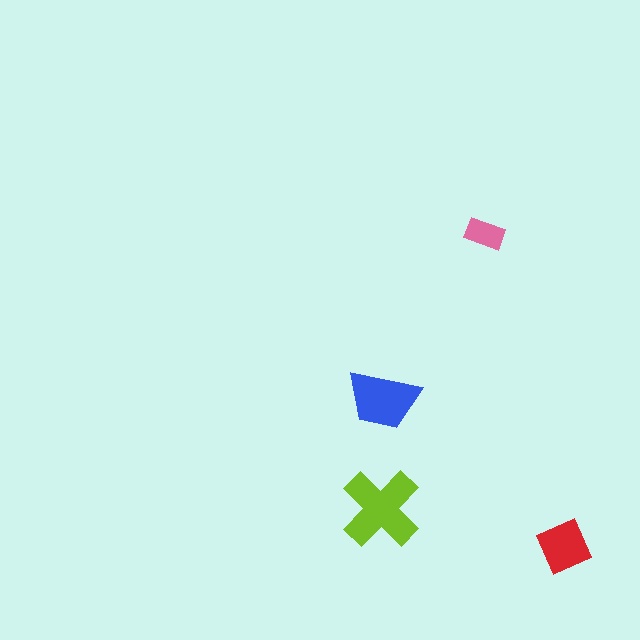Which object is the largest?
The lime cross.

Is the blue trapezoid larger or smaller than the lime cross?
Smaller.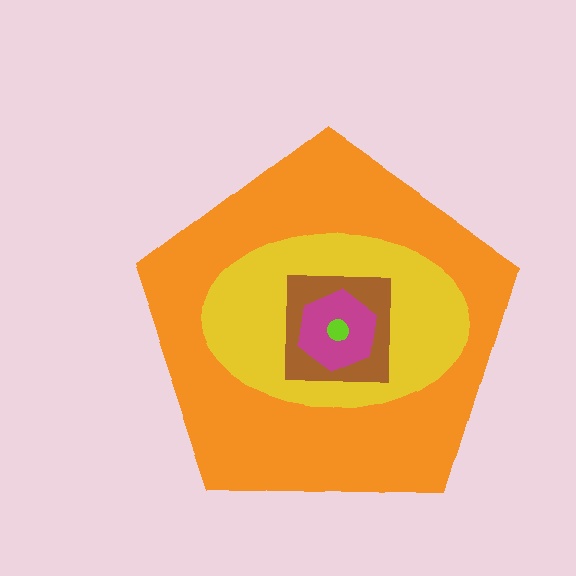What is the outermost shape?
The orange pentagon.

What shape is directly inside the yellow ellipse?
The brown square.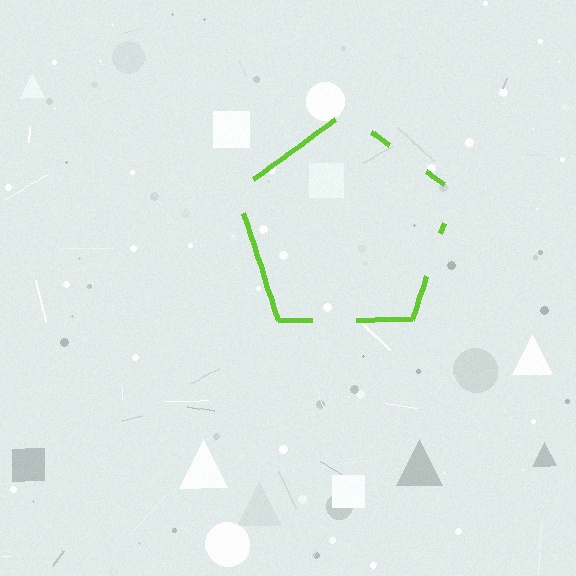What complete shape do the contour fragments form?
The contour fragments form a pentagon.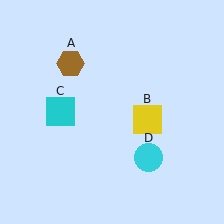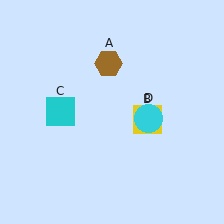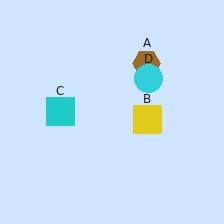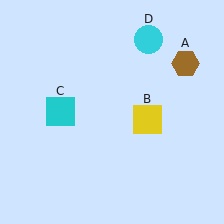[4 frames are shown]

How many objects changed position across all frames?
2 objects changed position: brown hexagon (object A), cyan circle (object D).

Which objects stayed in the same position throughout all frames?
Yellow square (object B) and cyan square (object C) remained stationary.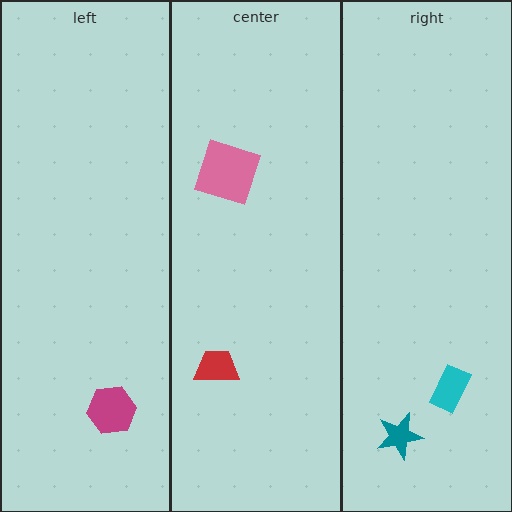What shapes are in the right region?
The cyan rectangle, the teal star.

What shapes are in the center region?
The red trapezoid, the pink square.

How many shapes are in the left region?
1.